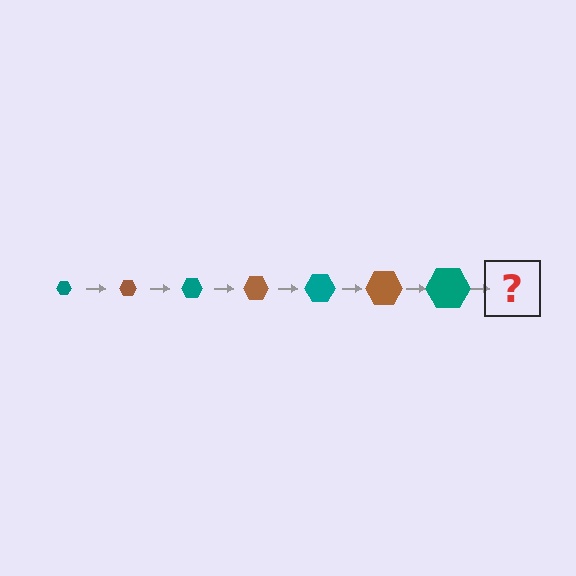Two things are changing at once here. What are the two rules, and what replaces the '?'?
The two rules are that the hexagon grows larger each step and the color cycles through teal and brown. The '?' should be a brown hexagon, larger than the previous one.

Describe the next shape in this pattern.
It should be a brown hexagon, larger than the previous one.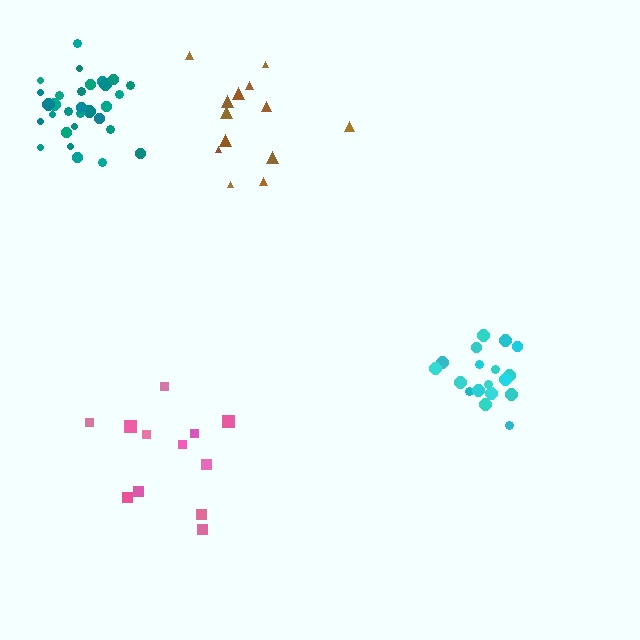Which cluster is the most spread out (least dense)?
Pink.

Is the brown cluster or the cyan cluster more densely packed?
Cyan.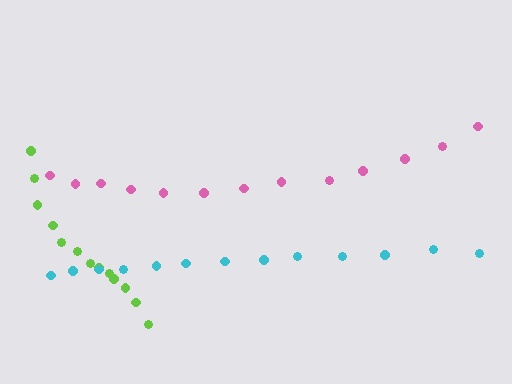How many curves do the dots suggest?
There are 3 distinct paths.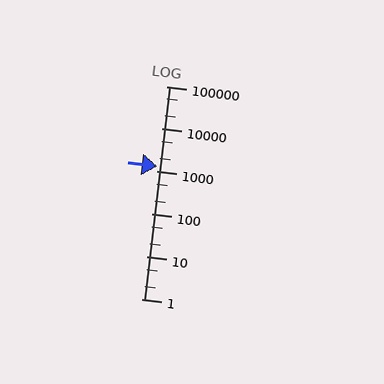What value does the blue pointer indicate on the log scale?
The pointer indicates approximately 1300.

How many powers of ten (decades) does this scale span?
The scale spans 5 decades, from 1 to 100000.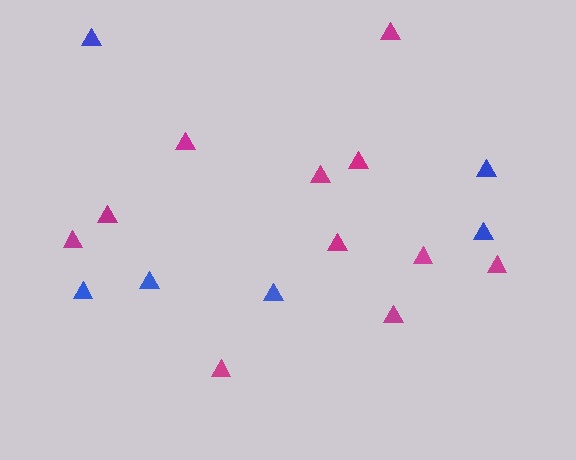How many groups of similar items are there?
There are 2 groups: one group of magenta triangles (11) and one group of blue triangles (6).